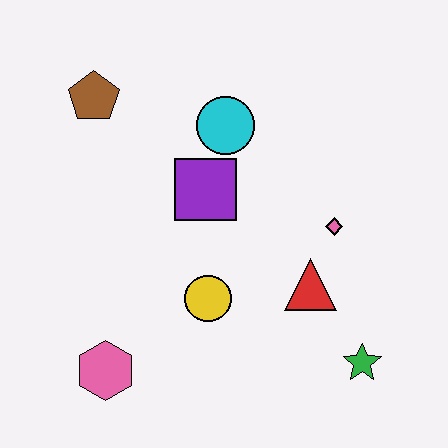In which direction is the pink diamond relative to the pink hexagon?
The pink diamond is to the right of the pink hexagon.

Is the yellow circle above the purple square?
No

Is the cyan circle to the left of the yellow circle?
No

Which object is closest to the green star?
The red triangle is closest to the green star.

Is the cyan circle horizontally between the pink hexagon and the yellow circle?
No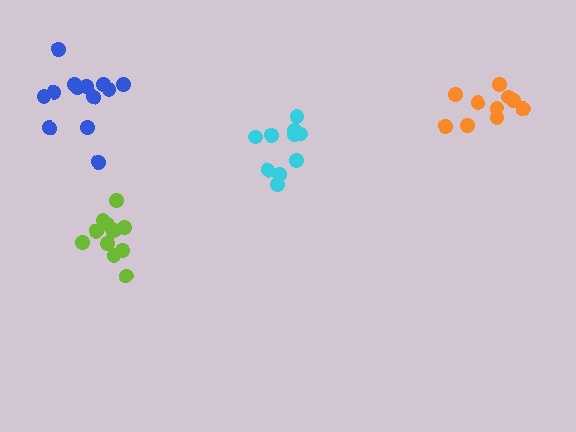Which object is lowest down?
The lime cluster is bottommost.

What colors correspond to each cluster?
The clusters are colored: orange, blue, lime, cyan.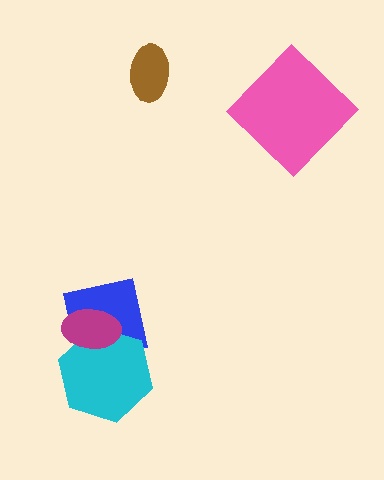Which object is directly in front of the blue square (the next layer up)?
The cyan hexagon is directly in front of the blue square.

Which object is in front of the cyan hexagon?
The magenta ellipse is in front of the cyan hexagon.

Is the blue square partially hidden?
Yes, it is partially covered by another shape.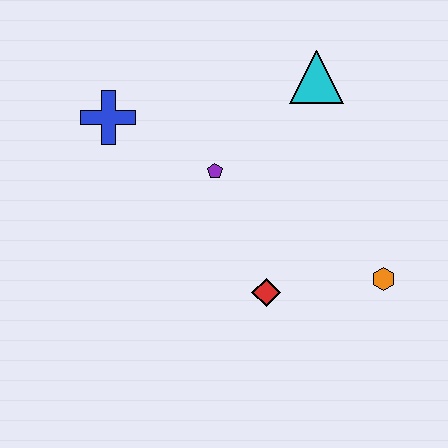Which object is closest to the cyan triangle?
The purple pentagon is closest to the cyan triangle.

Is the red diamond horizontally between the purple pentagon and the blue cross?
No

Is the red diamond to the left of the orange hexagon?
Yes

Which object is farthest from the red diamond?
The blue cross is farthest from the red diamond.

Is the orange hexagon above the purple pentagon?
No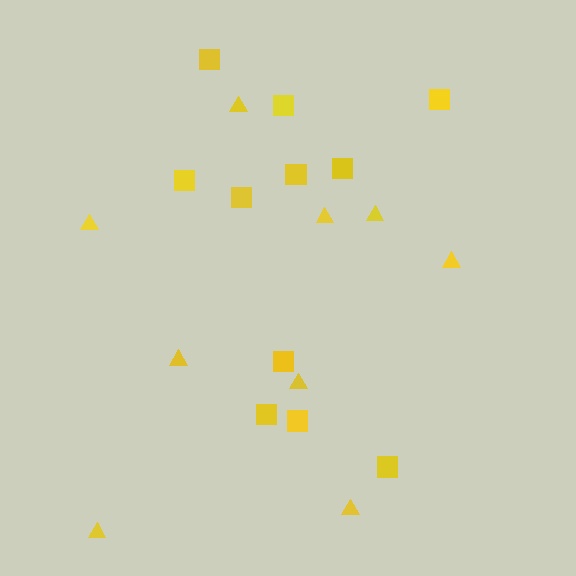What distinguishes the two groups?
There are 2 groups: one group of squares (11) and one group of triangles (9).